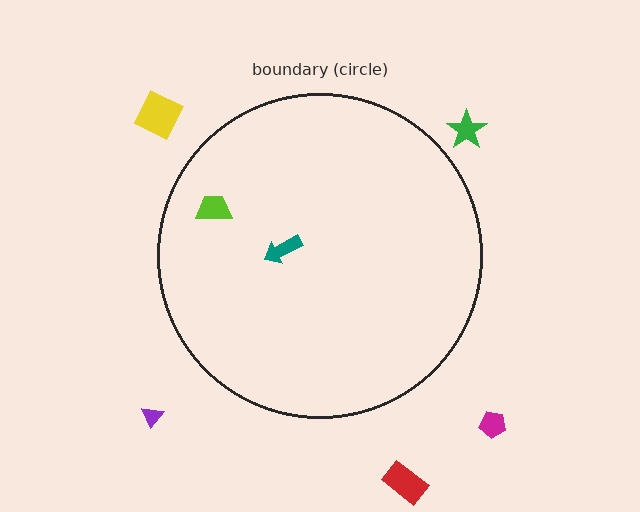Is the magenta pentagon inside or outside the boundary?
Outside.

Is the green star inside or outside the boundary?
Outside.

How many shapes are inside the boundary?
2 inside, 5 outside.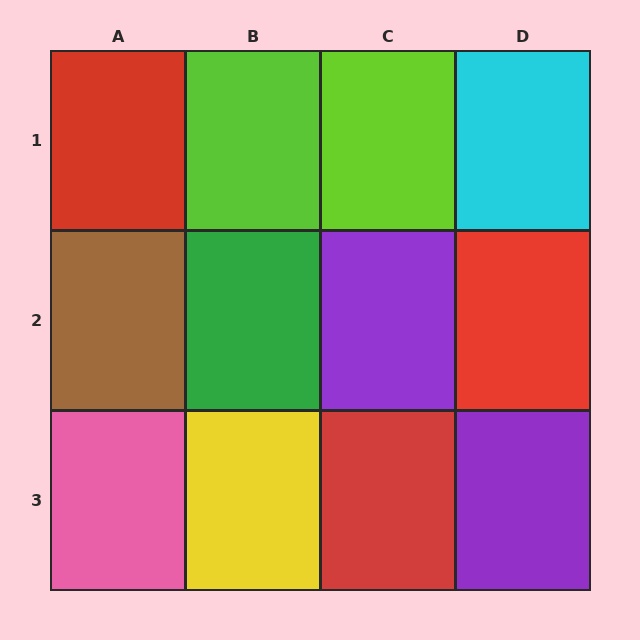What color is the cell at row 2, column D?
Red.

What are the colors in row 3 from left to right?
Pink, yellow, red, purple.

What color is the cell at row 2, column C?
Purple.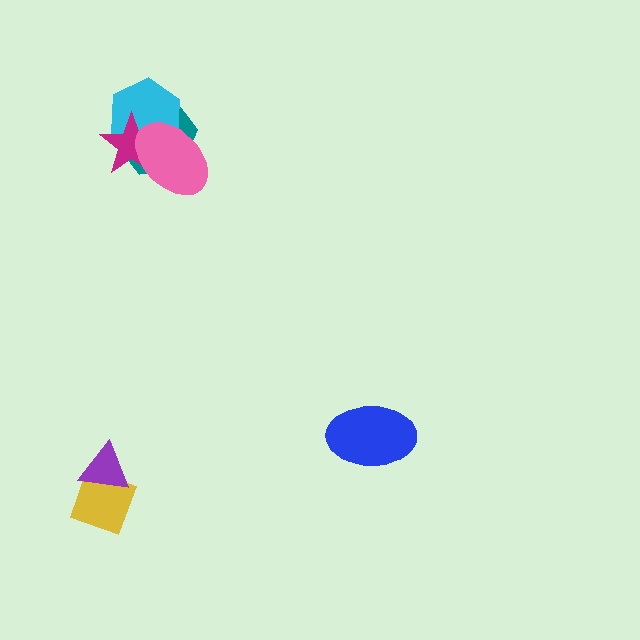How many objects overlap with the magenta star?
3 objects overlap with the magenta star.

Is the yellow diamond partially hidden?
Yes, it is partially covered by another shape.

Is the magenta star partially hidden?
Yes, it is partially covered by another shape.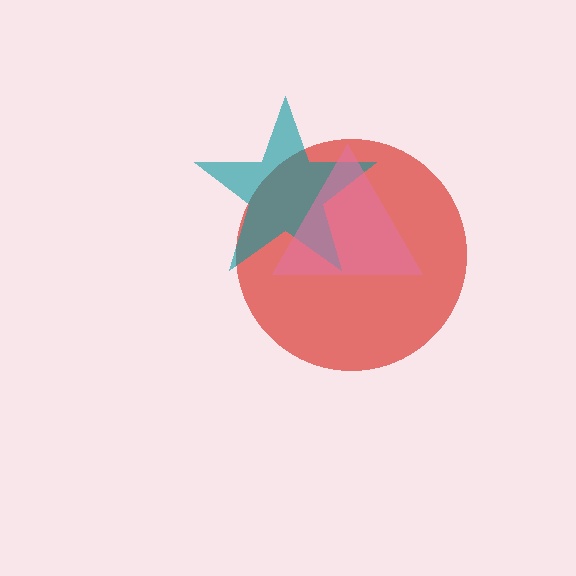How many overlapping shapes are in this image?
There are 3 overlapping shapes in the image.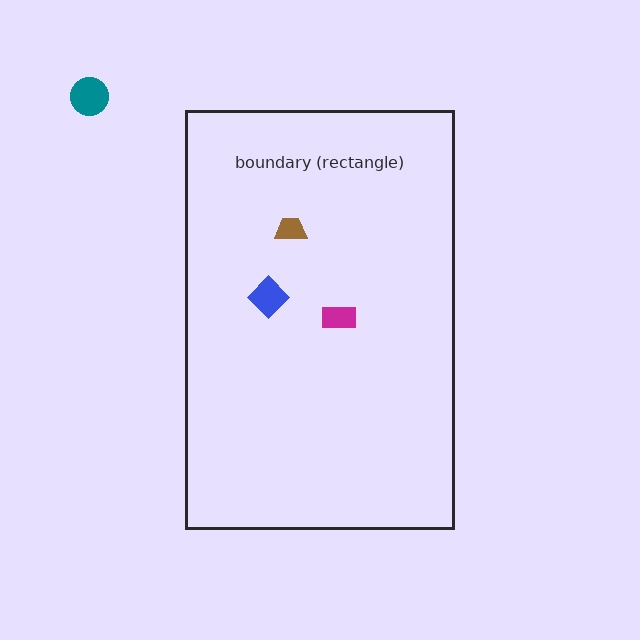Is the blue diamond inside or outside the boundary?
Inside.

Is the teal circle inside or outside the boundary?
Outside.